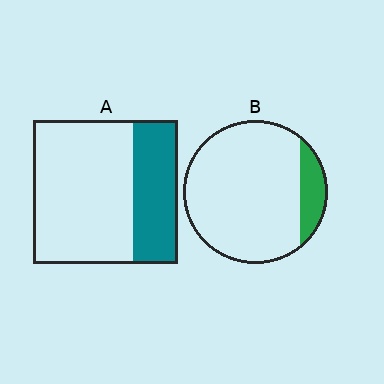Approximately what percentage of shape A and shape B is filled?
A is approximately 30% and B is approximately 15%.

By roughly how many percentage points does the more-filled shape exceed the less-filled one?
By roughly 20 percentage points (A over B).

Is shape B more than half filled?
No.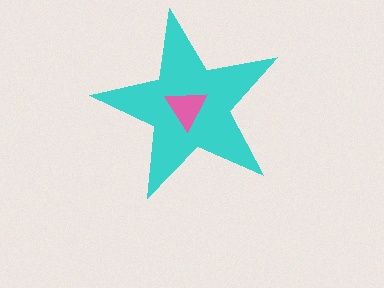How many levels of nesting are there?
2.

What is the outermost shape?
The cyan star.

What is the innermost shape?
The pink triangle.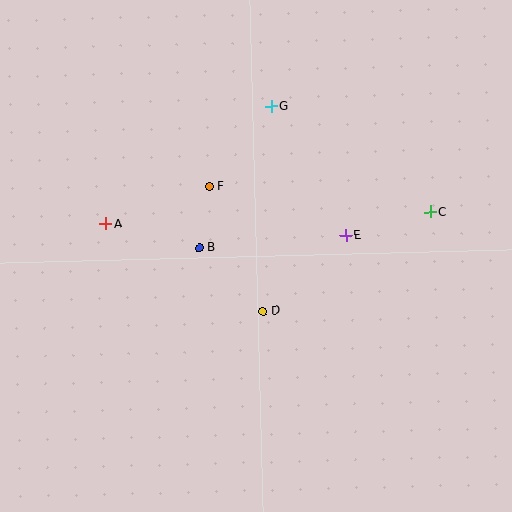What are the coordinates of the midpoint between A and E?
The midpoint between A and E is at (226, 230).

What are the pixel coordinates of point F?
Point F is at (209, 187).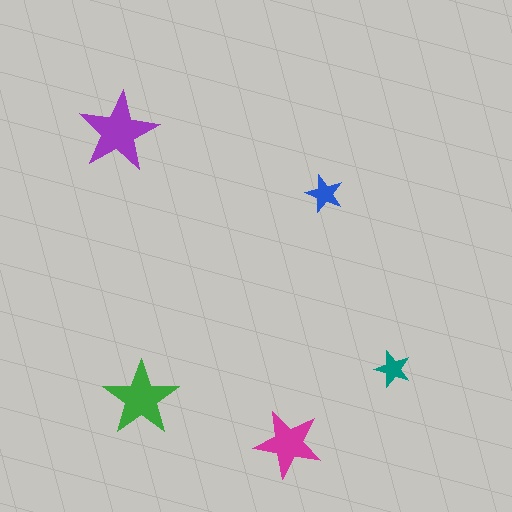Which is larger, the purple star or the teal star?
The purple one.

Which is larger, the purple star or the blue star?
The purple one.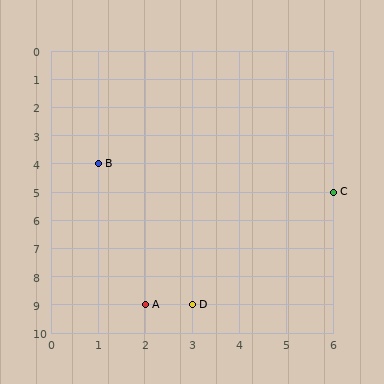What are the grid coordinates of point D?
Point D is at grid coordinates (3, 9).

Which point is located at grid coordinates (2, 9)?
Point A is at (2, 9).